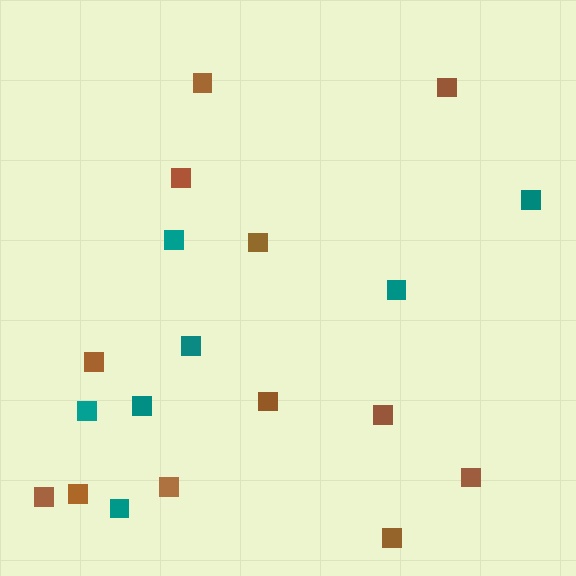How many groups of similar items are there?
There are 2 groups: one group of teal squares (7) and one group of brown squares (12).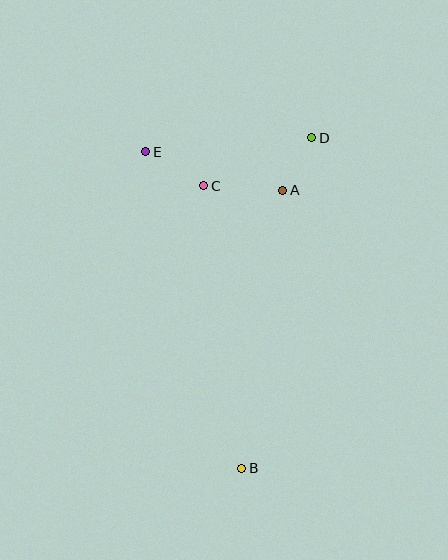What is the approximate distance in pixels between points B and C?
The distance between B and C is approximately 285 pixels.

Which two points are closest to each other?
Points A and D are closest to each other.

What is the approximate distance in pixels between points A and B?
The distance between A and B is approximately 281 pixels.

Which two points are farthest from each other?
Points B and D are farthest from each other.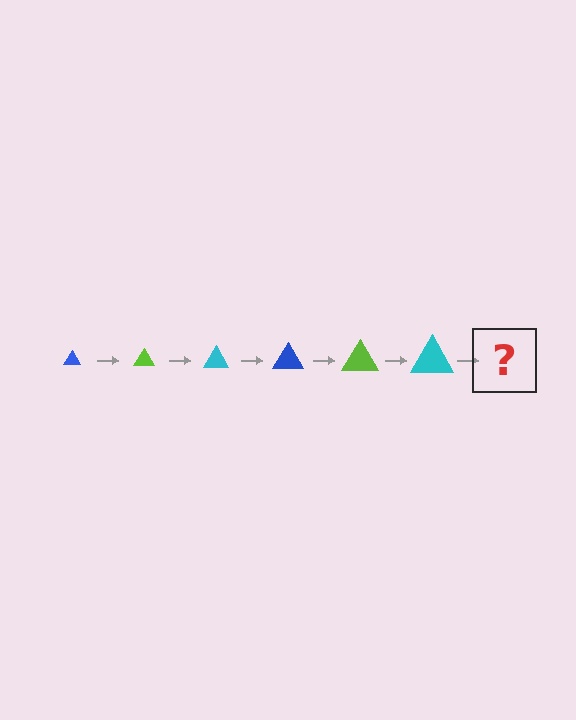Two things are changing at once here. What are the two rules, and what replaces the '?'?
The two rules are that the triangle grows larger each step and the color cycles through blue, lime, and cyan. The '?' should be a blue triangle, larger than the previous one.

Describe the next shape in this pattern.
It should be a blue triangle, larger than the previous one.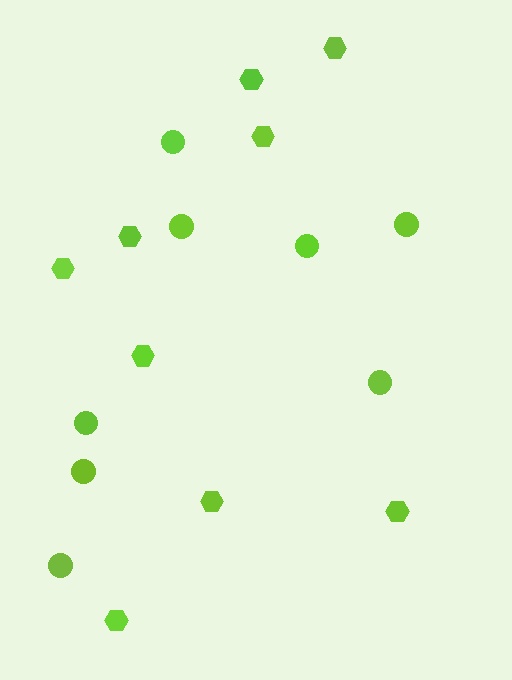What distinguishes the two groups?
There are 2 groups: one group of hexagons (9) and one group of circles (8).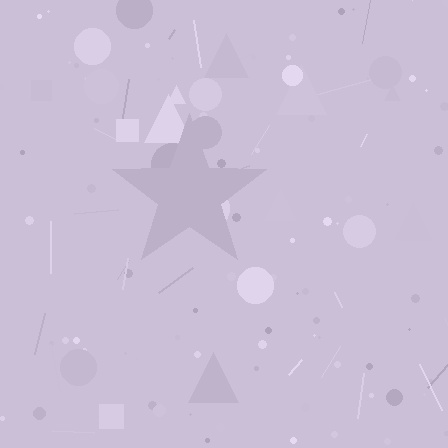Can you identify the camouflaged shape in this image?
The camouflaged shape is a star.